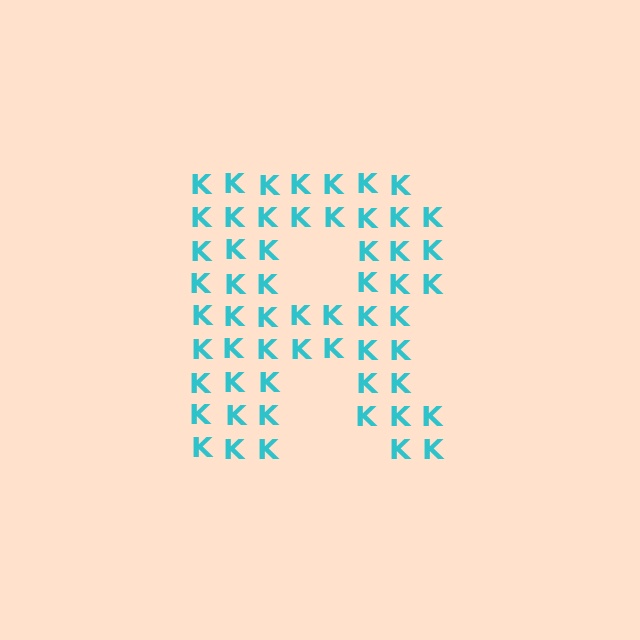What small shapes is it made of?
It is made of small letter K's.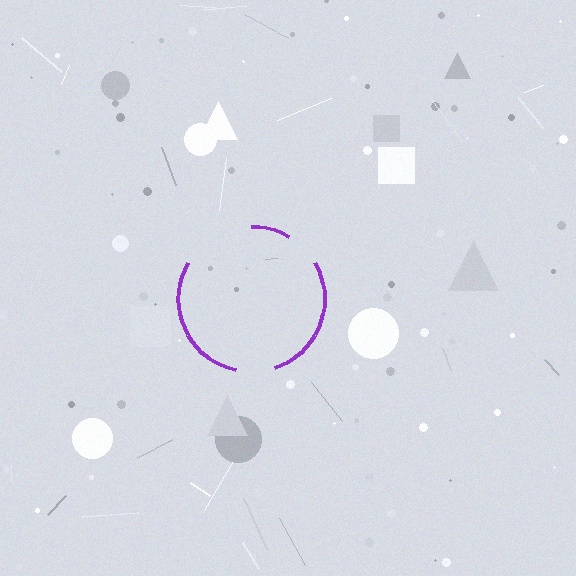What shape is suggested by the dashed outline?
The dashed outline suggests a circle.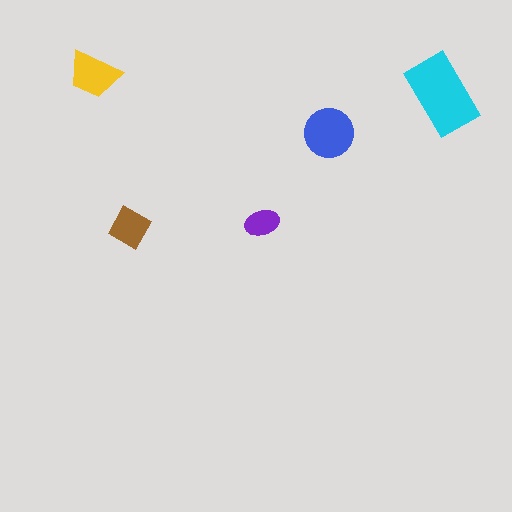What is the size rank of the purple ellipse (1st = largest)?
5th.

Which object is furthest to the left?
The yellow trapezoid is leftmost.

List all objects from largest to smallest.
The cyan rectangle, the blue circle, the yellow trapezoid, the brown square, the purple ellipse.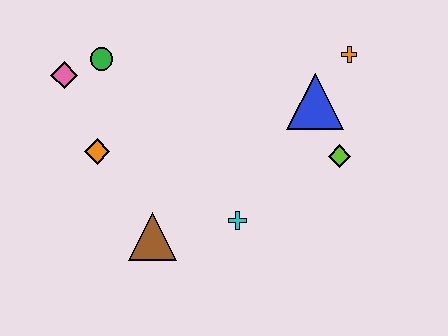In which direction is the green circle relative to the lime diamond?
The green circle is to the left of the lime diamond.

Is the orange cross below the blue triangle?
No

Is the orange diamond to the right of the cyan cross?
No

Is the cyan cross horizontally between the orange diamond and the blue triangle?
Yes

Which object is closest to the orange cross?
The blue triangle is closest to the orange cross.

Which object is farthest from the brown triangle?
The orange cross is farthest from the brown triangle.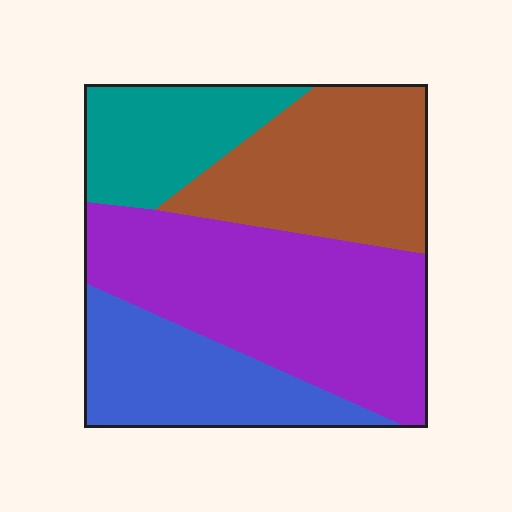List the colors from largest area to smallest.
From largest to smallest: purple, brown, blue, teal.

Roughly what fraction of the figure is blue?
Blue covers about 20% of the figure.